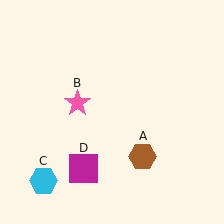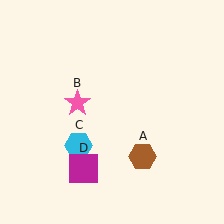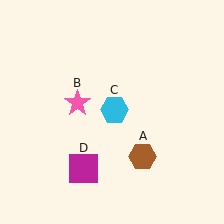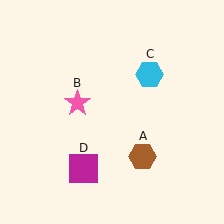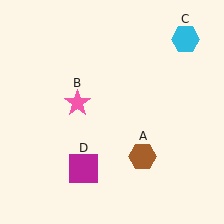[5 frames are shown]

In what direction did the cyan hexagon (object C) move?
The cyan hexagon (object C) moved up and to the right.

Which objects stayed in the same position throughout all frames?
Brown hexagon (object A) and pink star (object B) and magenta square (object D) remained stationary.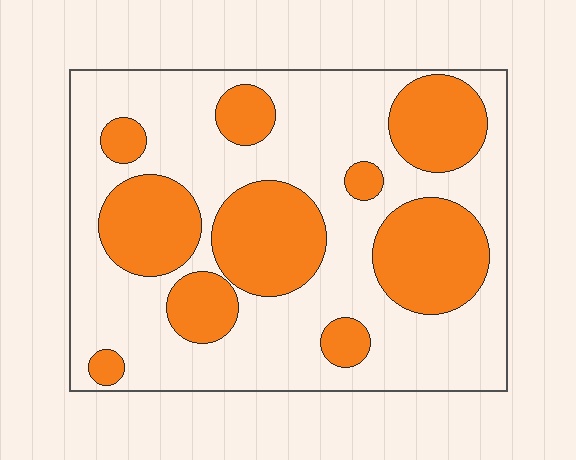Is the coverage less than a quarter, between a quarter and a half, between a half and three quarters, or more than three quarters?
Between a quarter and a half.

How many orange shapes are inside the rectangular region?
10.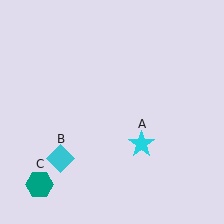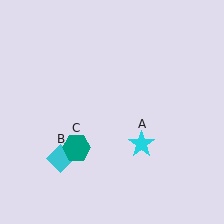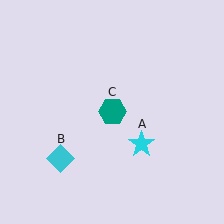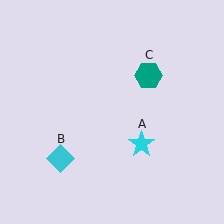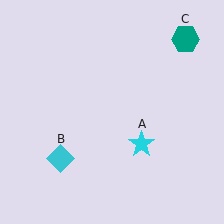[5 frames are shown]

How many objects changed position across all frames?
1 object changed position: teal hexagon (object C).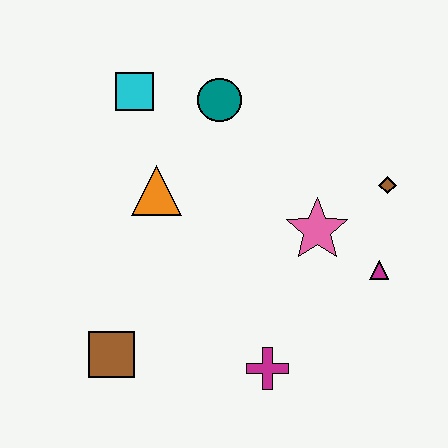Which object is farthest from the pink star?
The brown square is farthest from the pink star.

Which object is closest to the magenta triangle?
The pink star is closest to the magenta triangle.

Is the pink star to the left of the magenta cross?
No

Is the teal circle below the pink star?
No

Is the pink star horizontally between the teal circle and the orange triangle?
No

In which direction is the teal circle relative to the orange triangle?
The teal circle is above the orange triangle.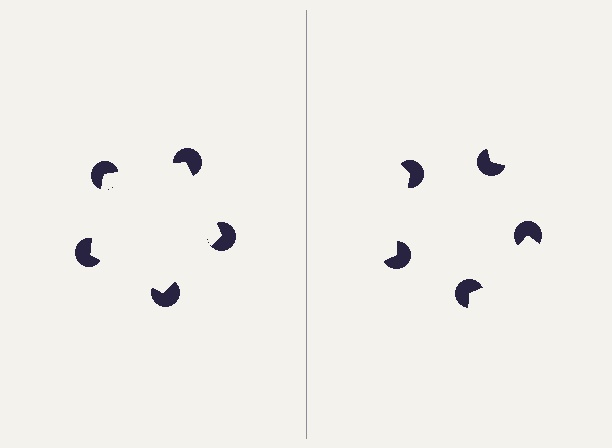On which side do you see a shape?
An illusory pentagon appears on the left side. On the right side the wedge cuts are rotated, so no coherent shape forms.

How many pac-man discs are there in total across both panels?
10 — 5 on each side.